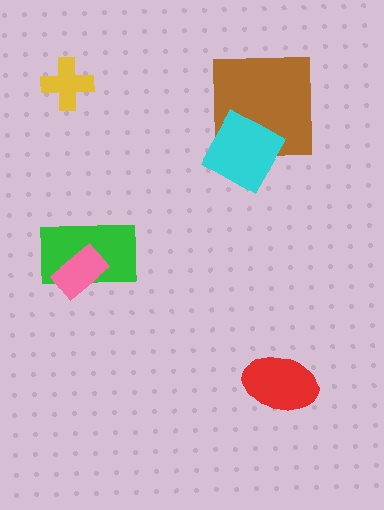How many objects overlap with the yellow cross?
0 objects overlap with the yellow cross.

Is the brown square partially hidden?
Yes, it is partially covered by another shape.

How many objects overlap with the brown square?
1 object overlaps with the brown square.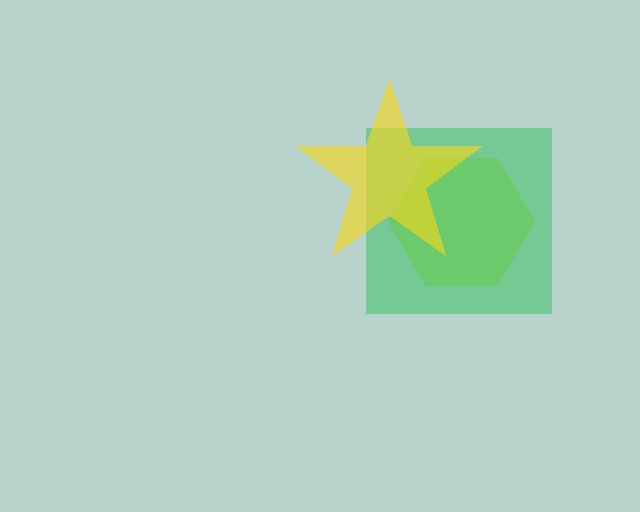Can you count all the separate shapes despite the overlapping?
Yes, there are 3 separate shapes.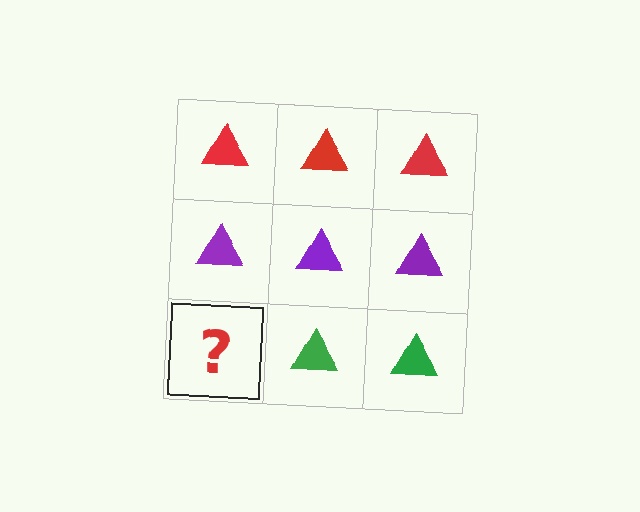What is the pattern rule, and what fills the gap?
The rule is that each row has a consistent color. The gap should be filled with a green triangle.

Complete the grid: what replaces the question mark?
The question mark should be replaced with a green triangle.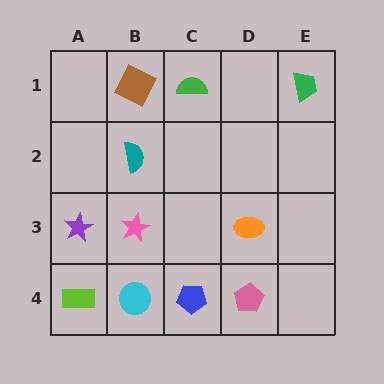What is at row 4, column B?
A cyan circle.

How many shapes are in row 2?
1 shape.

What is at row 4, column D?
A pink pentagon.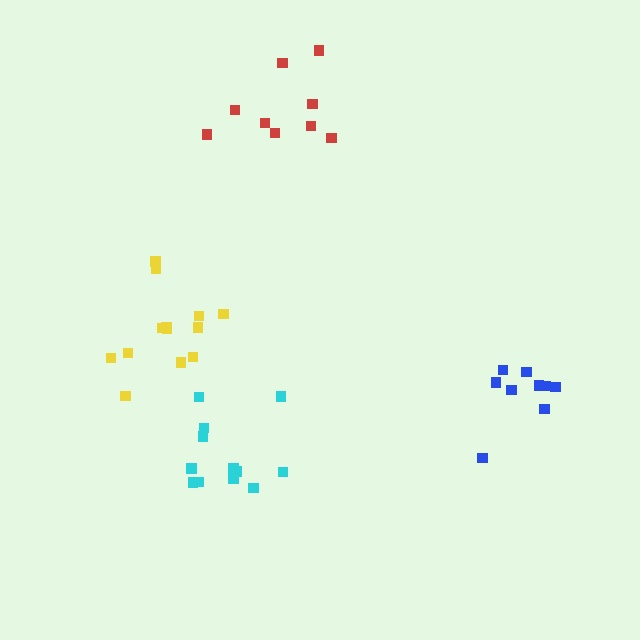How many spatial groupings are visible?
There are 4 spatial groupings.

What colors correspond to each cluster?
The clusters are colored: yellow, cyan, red, blue.